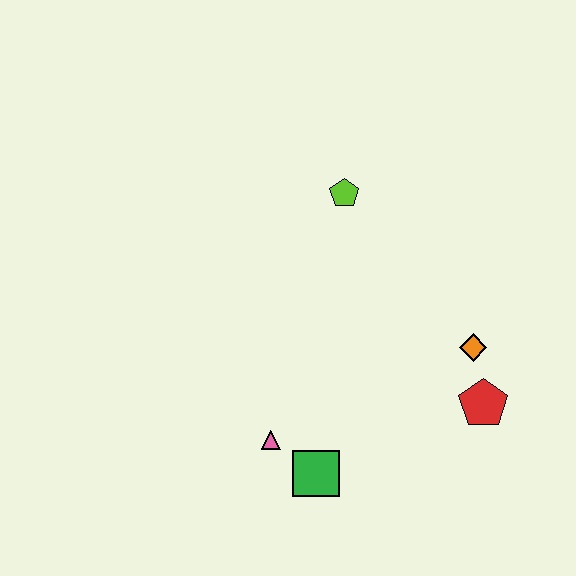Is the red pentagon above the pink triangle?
Yes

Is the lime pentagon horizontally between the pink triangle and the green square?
No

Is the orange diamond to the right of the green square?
Yes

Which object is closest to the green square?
The pink triangle is closest to the green square.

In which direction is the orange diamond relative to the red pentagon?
The orange diamond is above the red pentagon.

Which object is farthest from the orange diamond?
The pink triangle is farthest from the orange diamond.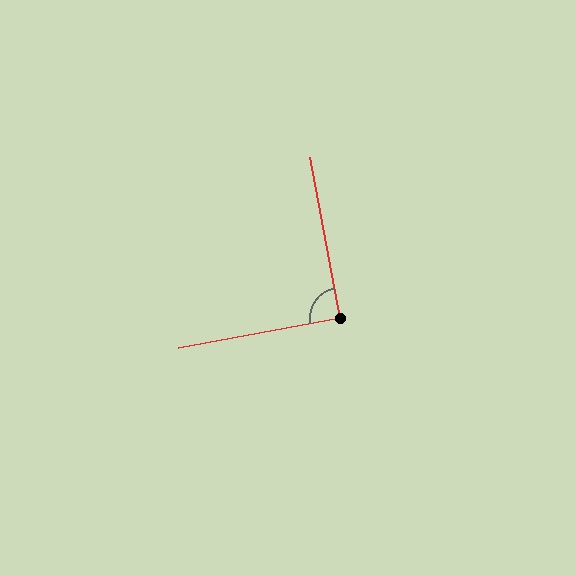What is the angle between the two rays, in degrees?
Approximately 90 degrees.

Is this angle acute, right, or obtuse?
It is approximately a right angle.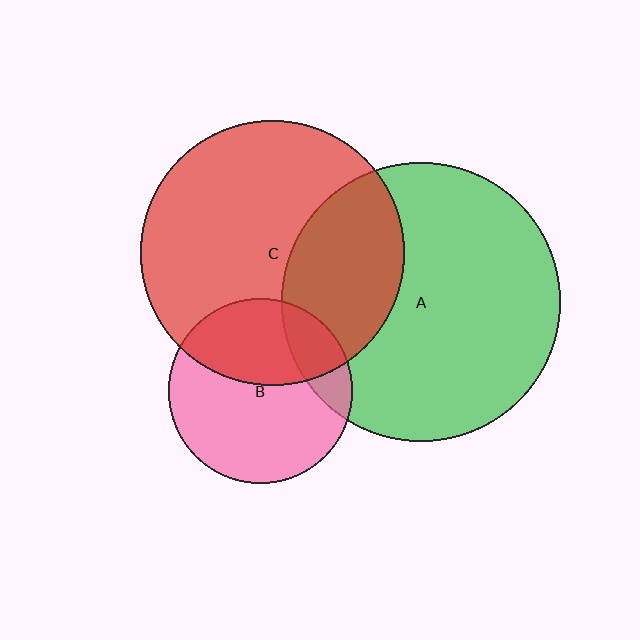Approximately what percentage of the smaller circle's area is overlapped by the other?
Approximately 40%.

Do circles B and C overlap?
Yes.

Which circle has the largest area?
Circle A (green).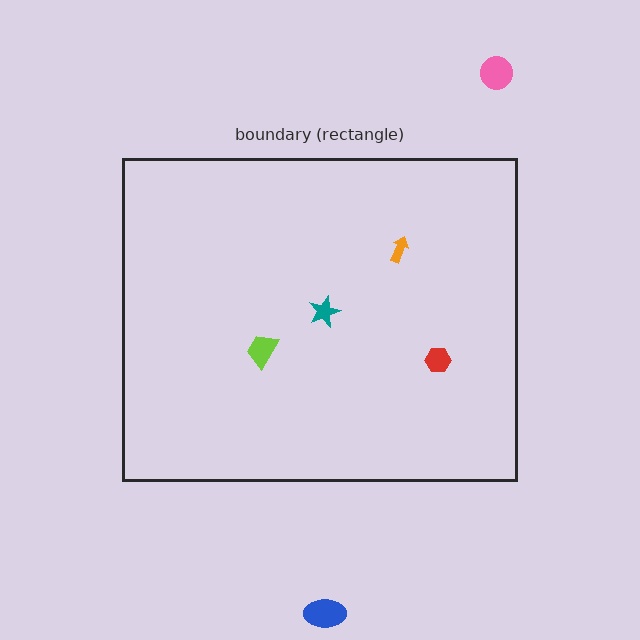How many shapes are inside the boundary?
4 inside, 2 outside.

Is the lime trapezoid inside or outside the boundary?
Inside.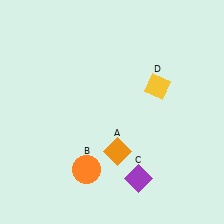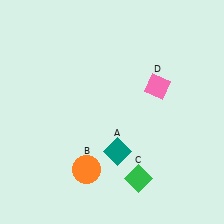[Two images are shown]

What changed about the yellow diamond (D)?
In Image 1, D is yellow. In Image 2, it changed to pink.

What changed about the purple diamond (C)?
In Image 1, C is purple. In Image 2, it changed to green.